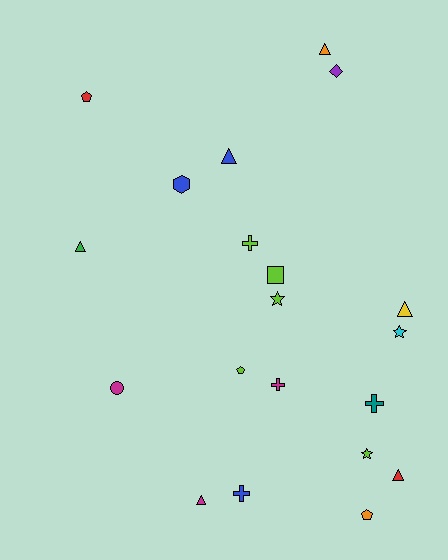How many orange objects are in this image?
There are 2 orange objects.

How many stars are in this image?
There are 3 stars.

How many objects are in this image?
There are 20 objects.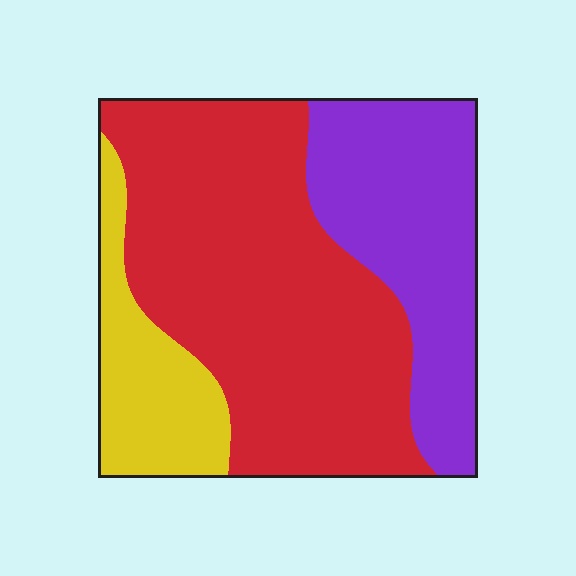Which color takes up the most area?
Red, at roughly 55%.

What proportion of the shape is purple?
Purple takes up about one quarter (1/4) of the shape.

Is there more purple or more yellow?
Purple.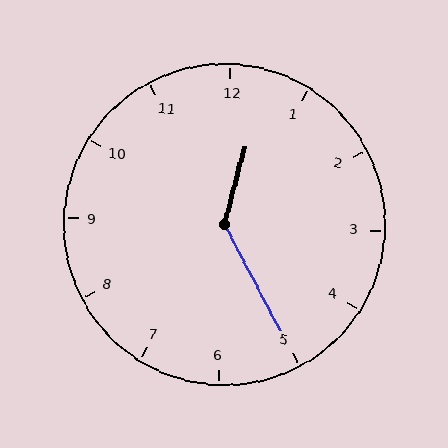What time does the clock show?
12:25.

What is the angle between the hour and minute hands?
Approximately 138 degrees.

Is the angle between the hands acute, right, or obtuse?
It is obtuse.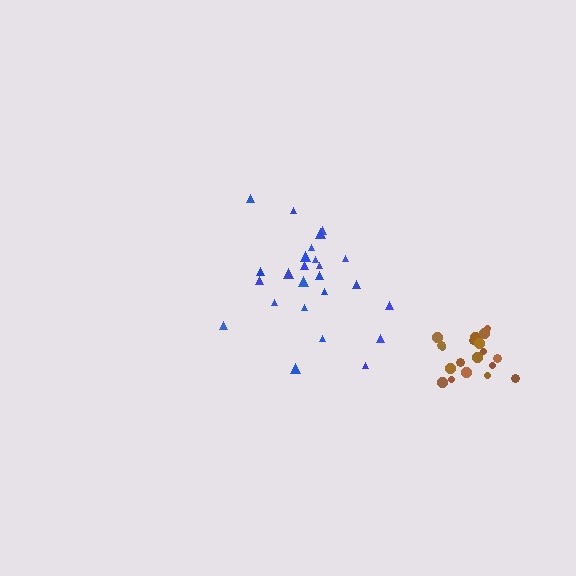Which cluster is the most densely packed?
Brown.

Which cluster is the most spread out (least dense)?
Blue.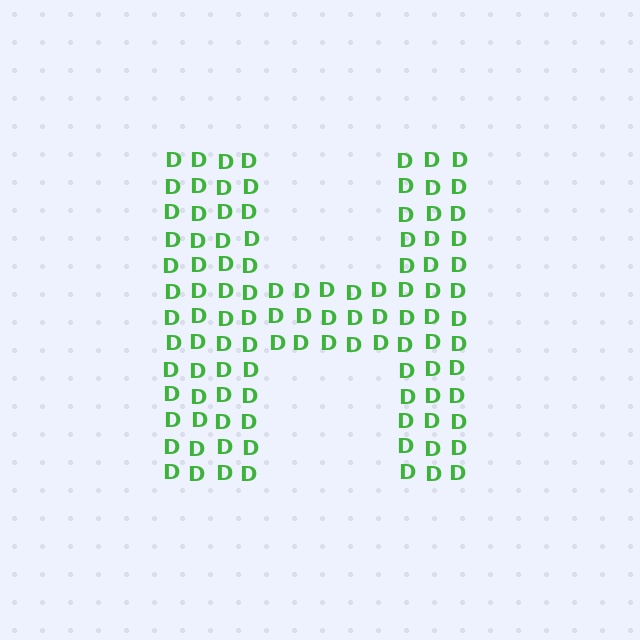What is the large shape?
The large shape is the letter H.